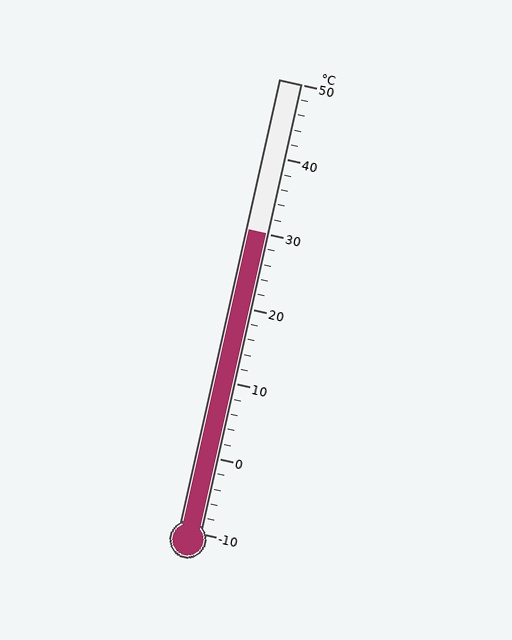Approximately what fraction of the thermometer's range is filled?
The thermometer is filled to approximately 65% of its range.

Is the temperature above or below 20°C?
The temperature is above 20°C.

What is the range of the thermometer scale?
The thermometer scale ranges from -10°C to 50°C.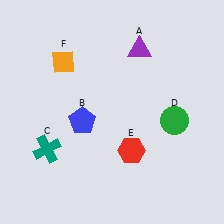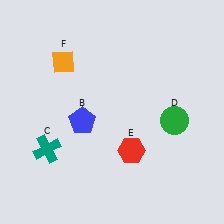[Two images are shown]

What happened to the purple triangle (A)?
The purple triangle (A) was removed in Image 2. It was in the top-right area of Image 1.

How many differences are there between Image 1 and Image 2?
There is 1 difference between the two images.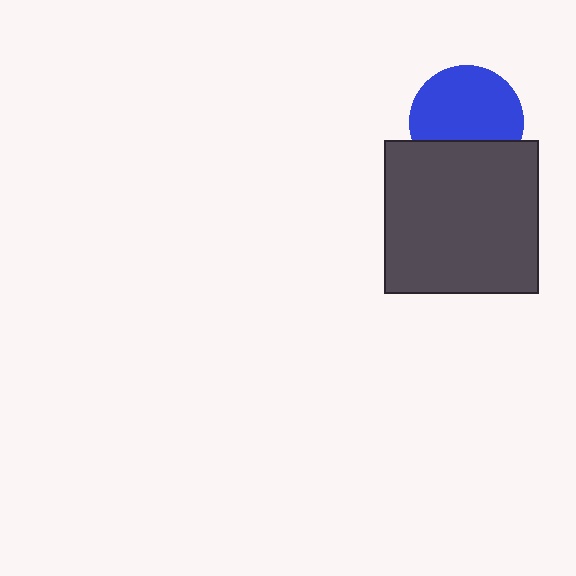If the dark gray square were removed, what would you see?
You would see the complete blue circle.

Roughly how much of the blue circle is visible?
Most of it is visible (roughly 69%).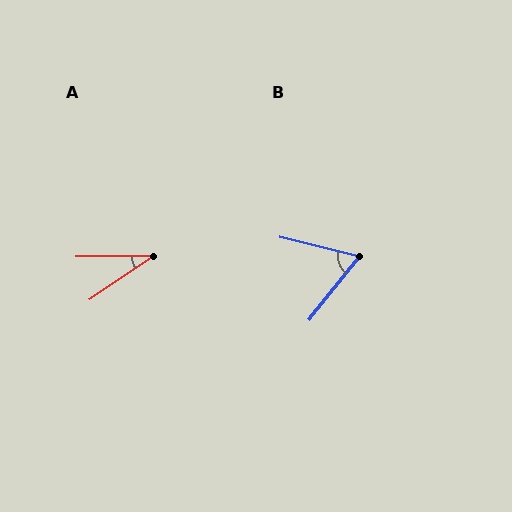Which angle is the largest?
B, at approximately 66 degrees.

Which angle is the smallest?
A, at approximately 34 degrees.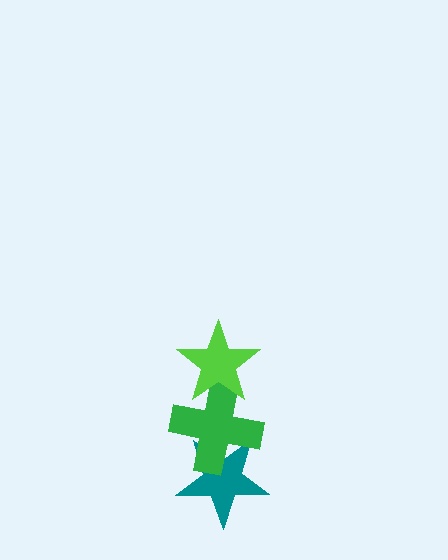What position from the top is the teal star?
The teal star is 3rd from the top.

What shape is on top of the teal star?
The green cross is on top of the teal star.